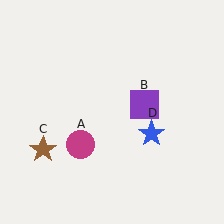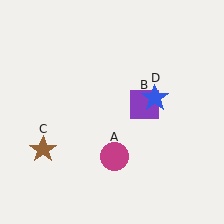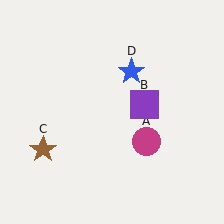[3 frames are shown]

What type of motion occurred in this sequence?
The magenta circle (object A), blue star (object D) rotated counterclockwise around the center of the scene.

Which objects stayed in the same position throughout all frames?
Purple square (object B) and brown star (object C) remained stationary.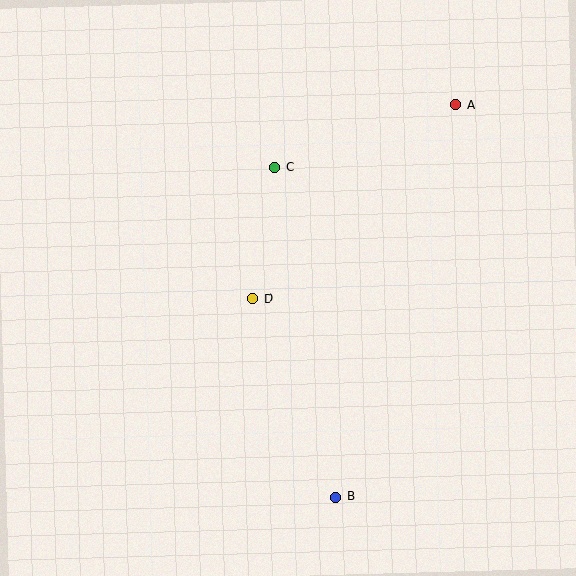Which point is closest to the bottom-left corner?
Point B is closest to the bottom-left corner.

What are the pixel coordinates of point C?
Point C is at (275, 168).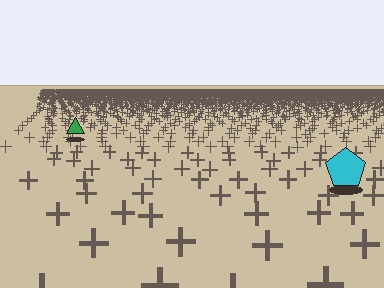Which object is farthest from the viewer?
The green triangle is farthest from the viewer. It appears smaller and the ground texture around it is denser.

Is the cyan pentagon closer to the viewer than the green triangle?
Yes. The cyan pentagon is closer — you can tell from the texture gradient: the ground texture is coarser near it.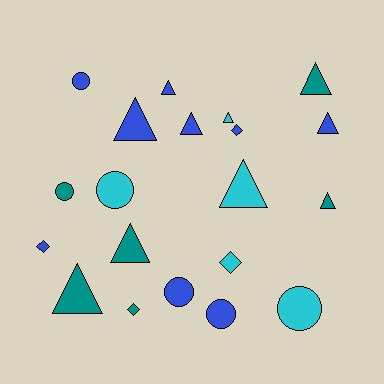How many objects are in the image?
There are 20 objects.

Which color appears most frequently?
Blue, with 9 objects.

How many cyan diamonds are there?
There is 1 cyan diamond.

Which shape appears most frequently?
Triangle, with 10 objects.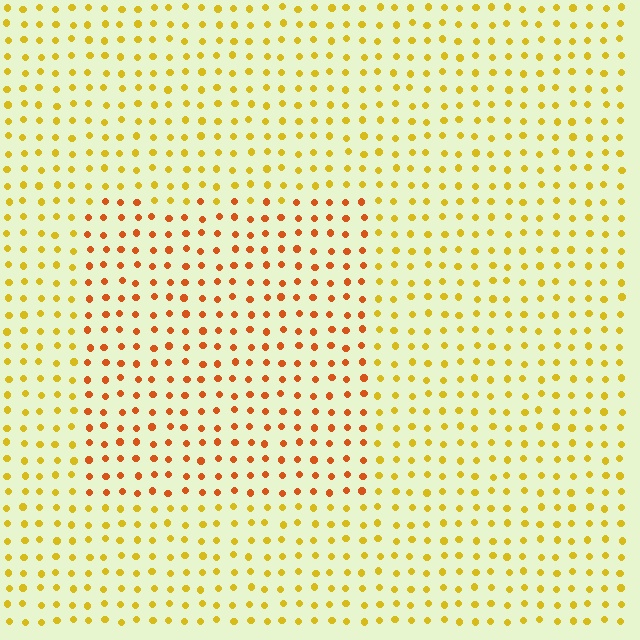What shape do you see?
I see a rectangle.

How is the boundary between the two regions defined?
The boundary is defined purely by a slight shift in hue (about 33 degrees). Spacing, size, and orientation are identical on both sides.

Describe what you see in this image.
The image is filled with small yellow elements in a uniform arrangement. A rectangle-shaped region is visible where the elements are tinted to a slightly different hue, forming a subtle color boundary.